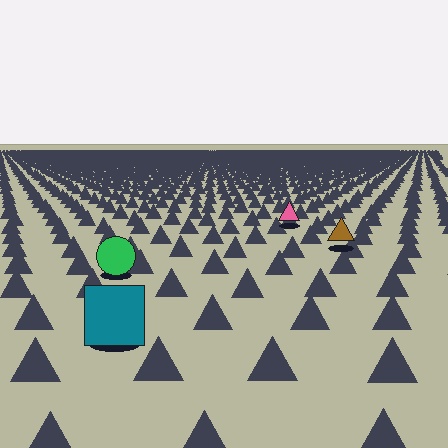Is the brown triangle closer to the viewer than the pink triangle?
Yes. The brown triangle is closer — you can tell from the texture gradient: the ground texture is coarser near it.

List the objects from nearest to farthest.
From nearest to farthest: the teal square, the green circle, the brown triangle, the pink triangle.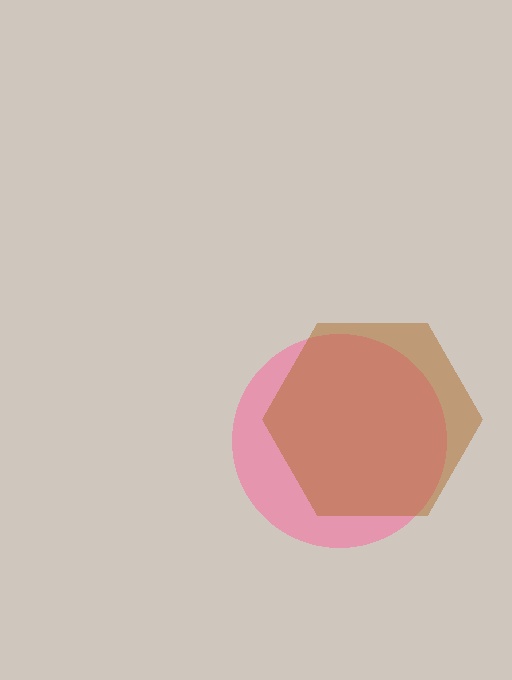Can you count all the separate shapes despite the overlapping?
Yes, there are 2 separate shapes.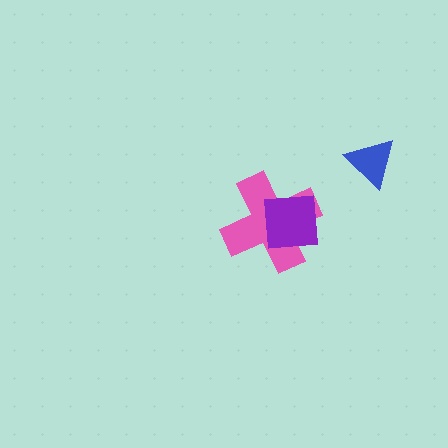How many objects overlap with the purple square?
1 object overlaps with the purple square.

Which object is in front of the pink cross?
The purple square is in front of the pink cross.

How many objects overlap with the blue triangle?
0 objects overlap with the blue triangle.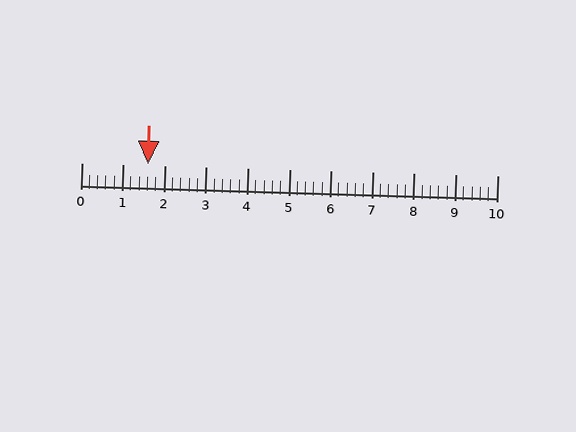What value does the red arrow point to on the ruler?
The red arrow points to approximately 1.6.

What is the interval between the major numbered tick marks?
The major tick marks are spaced 1 units apart.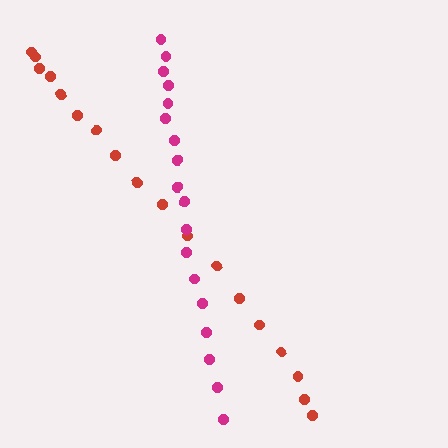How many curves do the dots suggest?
There are 2 distinct paths.